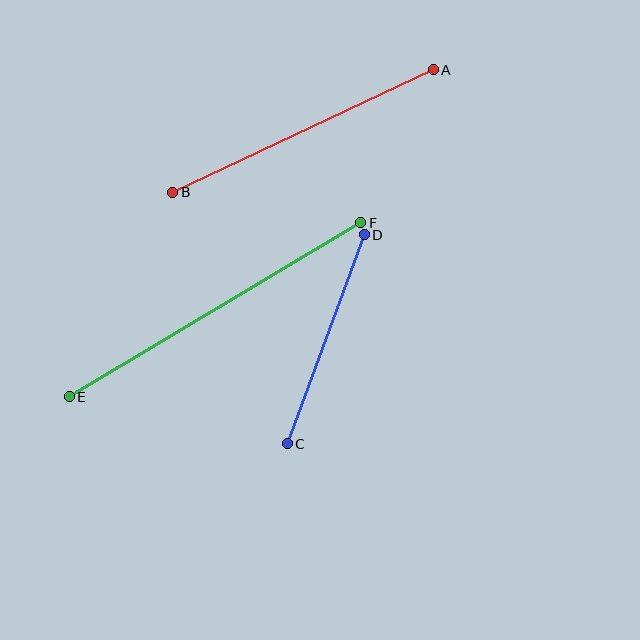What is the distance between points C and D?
The distance is approximately 223 pixels.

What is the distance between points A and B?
The distance is approximately 288 pixels.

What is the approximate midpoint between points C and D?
The midpoint is at approximately (326, 339) pixels.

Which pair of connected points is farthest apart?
Points E and F are farthest apart.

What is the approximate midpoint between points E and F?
The midpoint is at approximately (215, 310) pixels.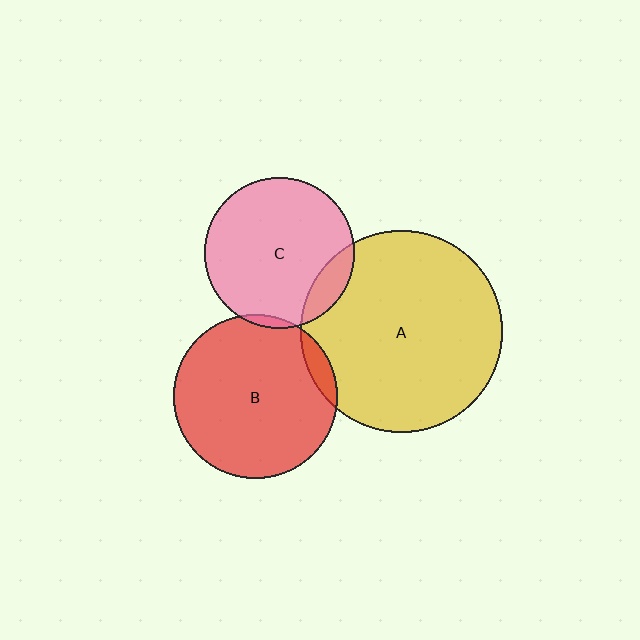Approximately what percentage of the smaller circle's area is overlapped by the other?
Approximately 10%.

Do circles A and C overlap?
Yes.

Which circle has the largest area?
Circle A (yellow).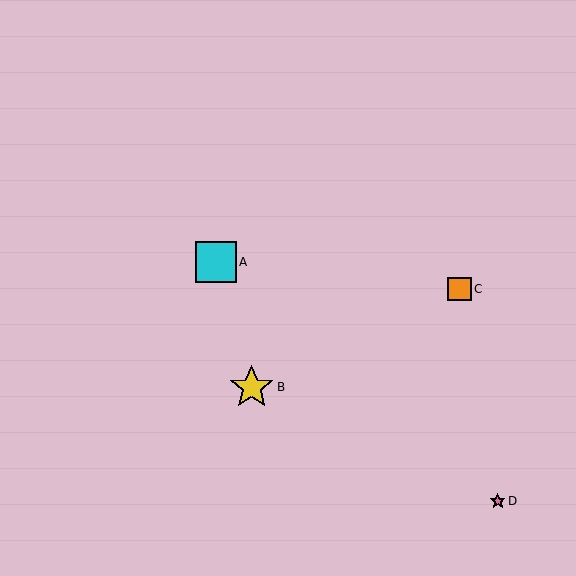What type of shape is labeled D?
Shape D is a pink star.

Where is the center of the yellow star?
The center of the yellow star is at (252, 387).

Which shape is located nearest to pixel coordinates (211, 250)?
The cyan square (labeled A) at (216, 262) is nearest to that location.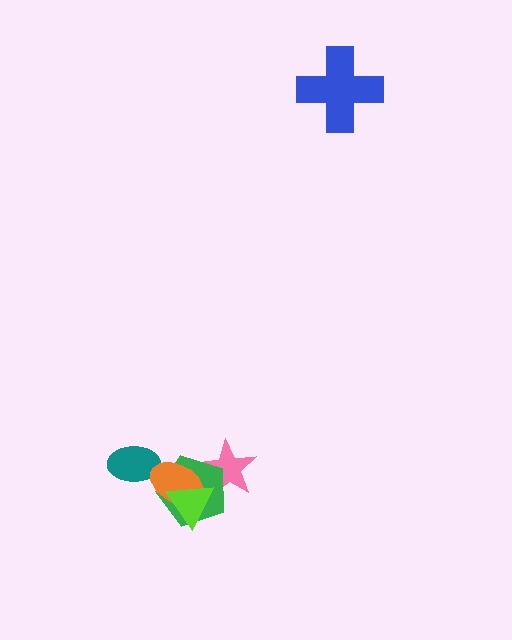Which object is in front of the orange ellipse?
The lime triangle is in front of the orange ellipse.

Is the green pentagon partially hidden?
Yes, it is partially covered by another shape.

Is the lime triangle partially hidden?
No, no other shape covers it.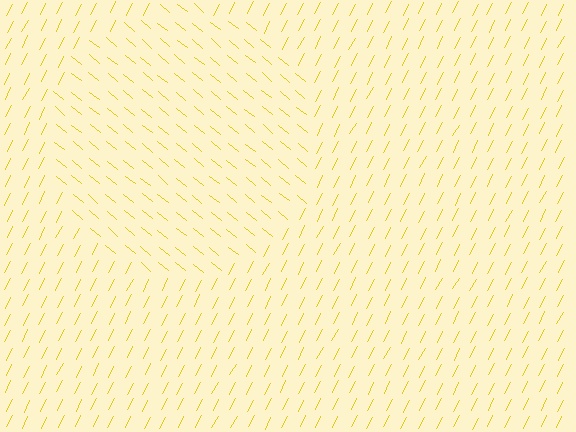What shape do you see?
I see a circle.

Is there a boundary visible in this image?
Yes, there is a texture boundary formed by a change in line orientation.